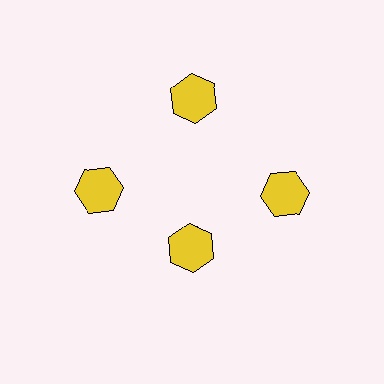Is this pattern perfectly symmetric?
No. The 4 yellow hexagons are arranged in a ring, but one element near the 6 o'clock position is pulled inward toward the center, breaking the 4-fold rotational symmetry.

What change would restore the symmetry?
The symmetry would be restored by moving it outward, back onto the ring so that all 4 hexagons sit at equal angles and equal distance from the center.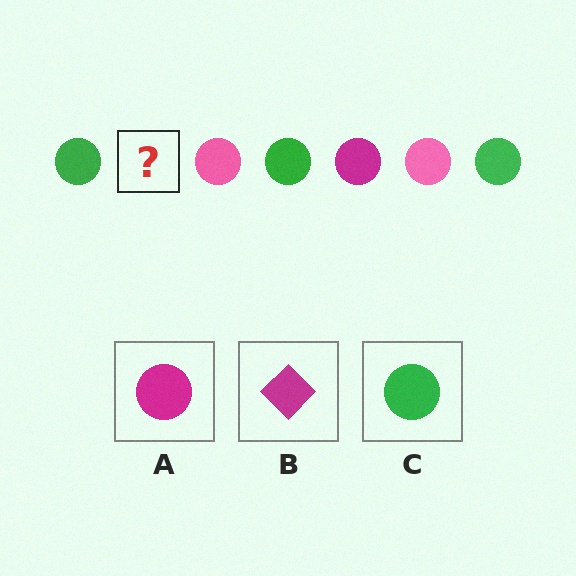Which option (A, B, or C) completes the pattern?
A.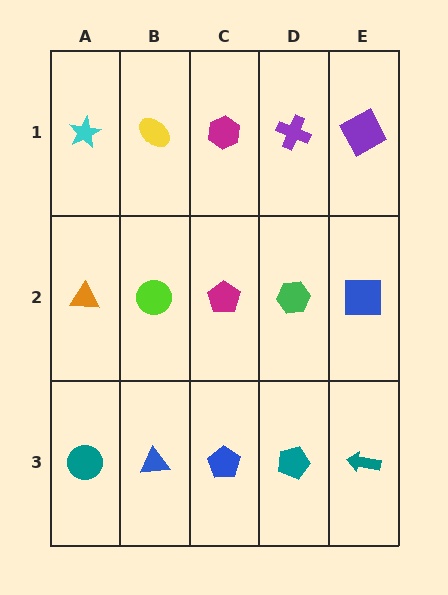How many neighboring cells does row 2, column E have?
3.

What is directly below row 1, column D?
A green hexagon.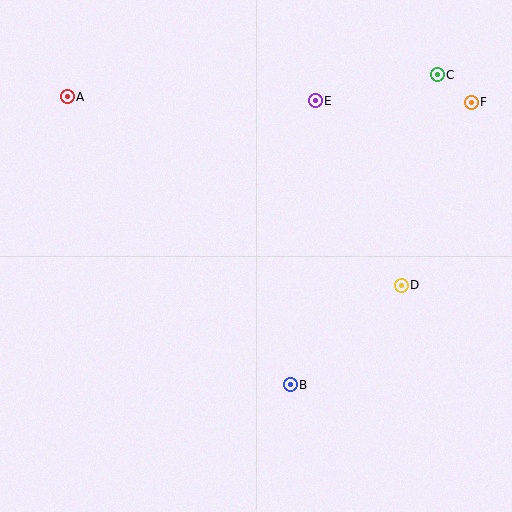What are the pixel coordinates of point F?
Point F is at (471, 102).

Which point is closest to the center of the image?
Point B at (290, 385) is closest to the center.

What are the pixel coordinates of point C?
Point C is at (437, 75).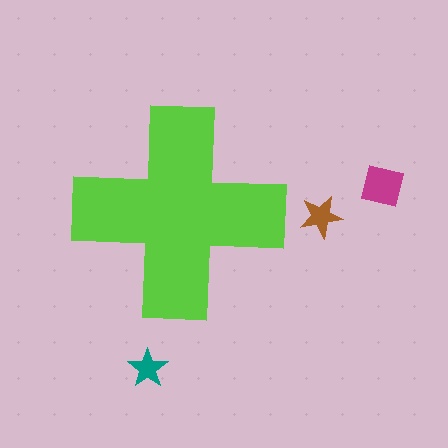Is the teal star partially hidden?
No, the teal star is fully visible.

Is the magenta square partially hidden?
No, the magenta square is fully visible.